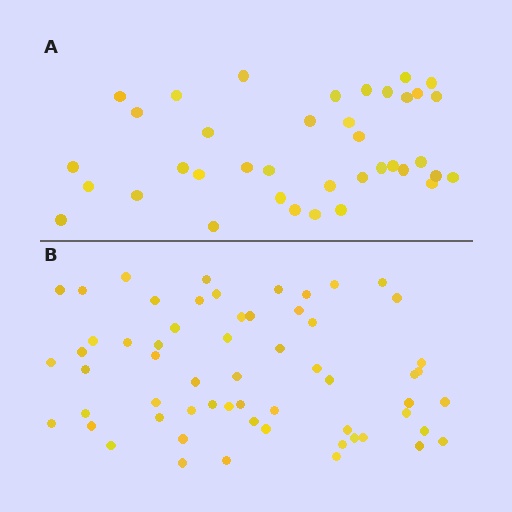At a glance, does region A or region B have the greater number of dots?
Region B (the bottom region) has more dots.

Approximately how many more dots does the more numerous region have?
Region B has approximately 20 more dots than region A.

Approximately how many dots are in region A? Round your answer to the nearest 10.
About 40 dots. (The exact count is 38, which rounds to 40.)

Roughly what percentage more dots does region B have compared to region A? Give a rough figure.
About 60% more.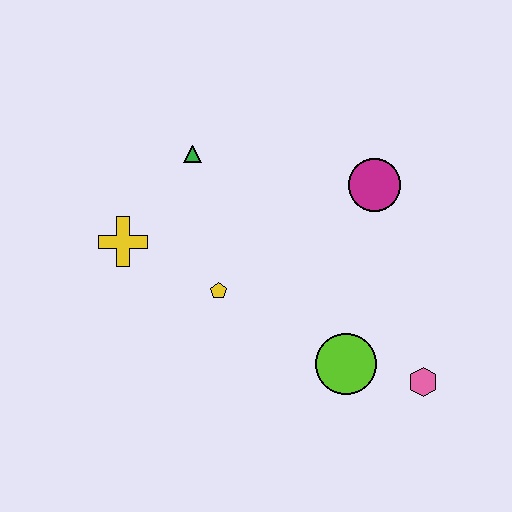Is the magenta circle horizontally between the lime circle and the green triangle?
No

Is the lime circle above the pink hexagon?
Yes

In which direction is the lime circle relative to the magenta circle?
The lime circle is below the magenta circle.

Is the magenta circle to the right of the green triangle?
Yes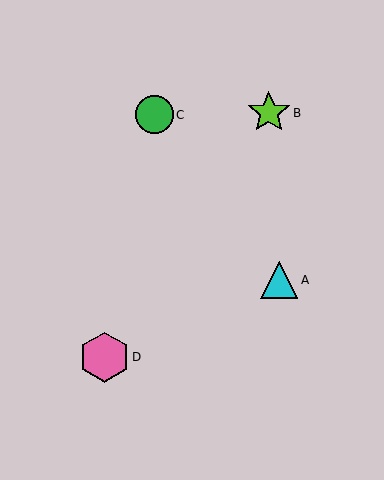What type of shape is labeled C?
Shape C is a green circle.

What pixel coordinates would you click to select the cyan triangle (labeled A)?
Click at (279, 280) to select the cyan triangle A.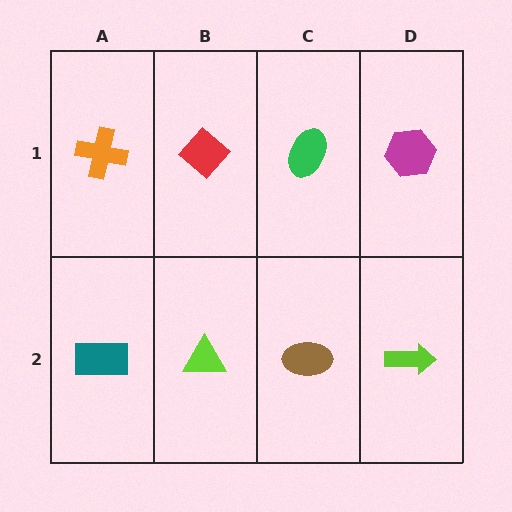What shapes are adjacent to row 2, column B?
A red diamond (row 1, column B), a teal rectangle (row 2, column A), a brown ellipse (row 2, column C).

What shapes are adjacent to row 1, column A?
A teal rectangle (row 2, column A), a red diamond (row 1, column B).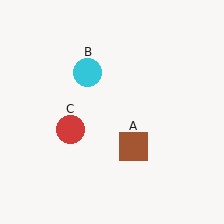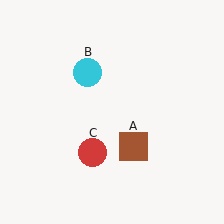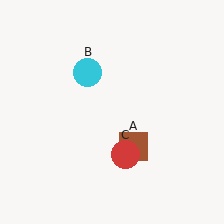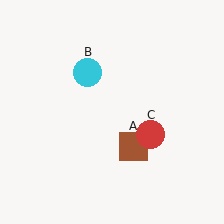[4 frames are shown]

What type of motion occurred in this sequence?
The red circle (object C) rotated counterclockwise around the center of the scene.